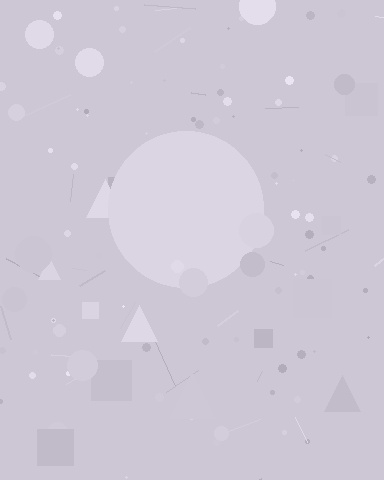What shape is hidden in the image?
A circle is hidden in the image.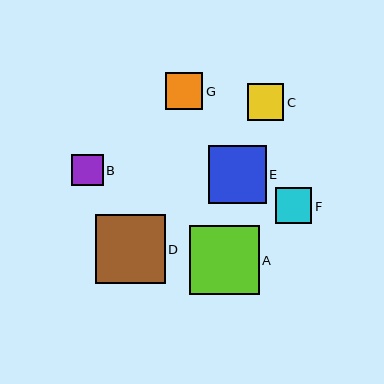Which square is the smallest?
Square B is the smallest with a size of approximately 31 pixels.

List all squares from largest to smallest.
From largest to smallest: A, D, E, G, C, F, B.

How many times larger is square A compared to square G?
Square A is approximately 1.9 times the size of square G.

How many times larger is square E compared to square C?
Square E is approximately 1.6 times the size of square C.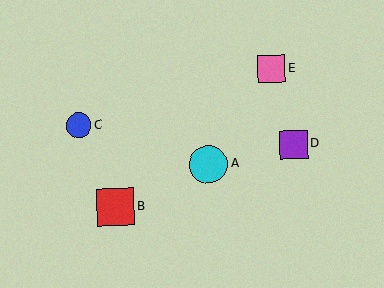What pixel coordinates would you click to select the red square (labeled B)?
Click at (116, 207) to select the red square B.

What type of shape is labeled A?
Shape A is a cyan circle.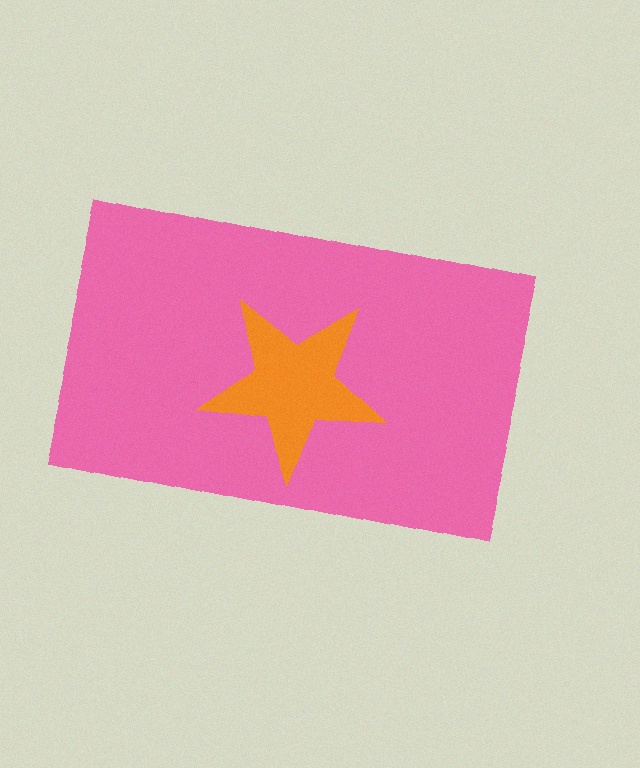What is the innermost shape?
The orange star.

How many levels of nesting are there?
2.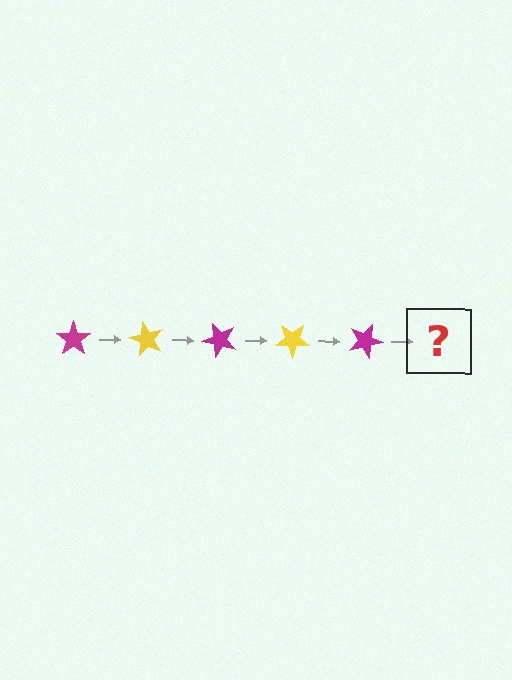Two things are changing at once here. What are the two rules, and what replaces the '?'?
The two rules are that it rotates 60 degrees each step and the color cycles through magenta and yellow. The '?' should be a yellow star, rotated 300 degrees from the start.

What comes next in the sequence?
The next element should be a yellow star, rotated 300 degrees from the start.